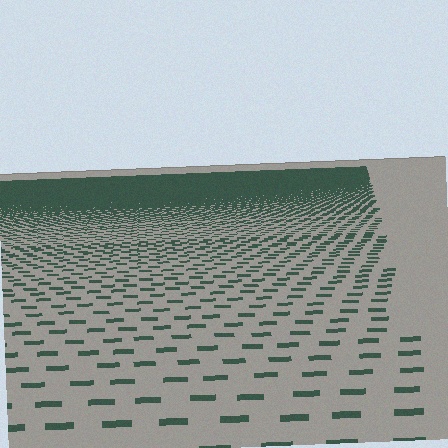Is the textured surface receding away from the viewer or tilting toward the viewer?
The surface is receding away from the viewer. Texture elements get smaller and denser toward the top.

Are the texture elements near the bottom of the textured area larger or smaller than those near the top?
Larger. Near the bottom, elements are closer to the viewer and appear at a bigger on-screen size.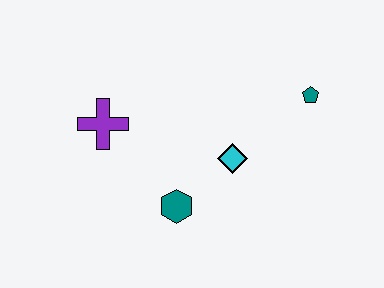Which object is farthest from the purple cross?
The teal pentagon is farthest from the purple cross.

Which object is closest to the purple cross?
The teal hexagon is closest to the purple cross.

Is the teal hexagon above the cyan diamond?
No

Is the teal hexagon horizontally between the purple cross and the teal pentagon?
Yes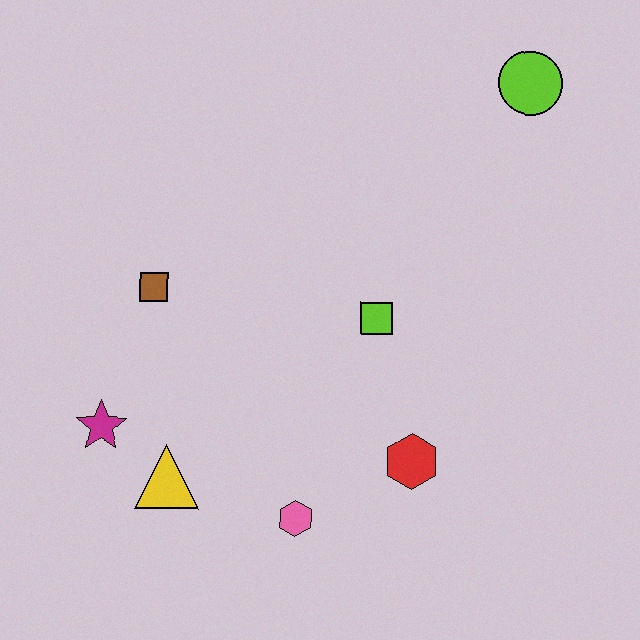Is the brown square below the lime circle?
Yes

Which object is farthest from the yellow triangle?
The lime circle is farthest from the yellow triangle.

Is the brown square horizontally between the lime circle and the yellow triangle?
No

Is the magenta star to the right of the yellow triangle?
No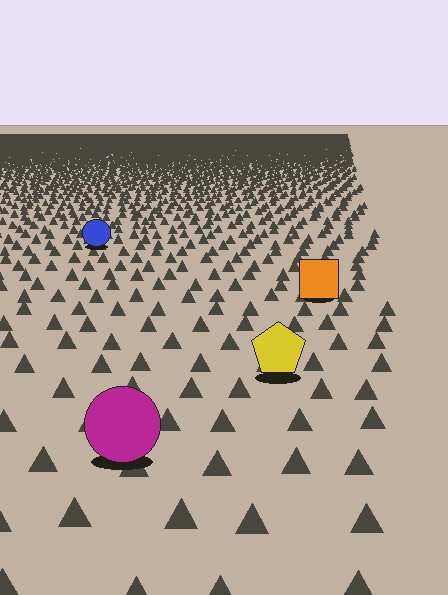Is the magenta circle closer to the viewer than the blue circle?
Yes. The magenta circle is closer — you can tell from the texture gradient: the ground texture is coarser near it.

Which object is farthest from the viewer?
The blue circle is farthest from the viewer. It appears smaller and the ground texture around it is denser.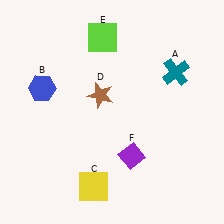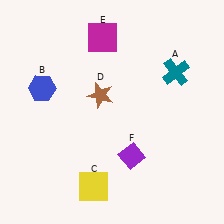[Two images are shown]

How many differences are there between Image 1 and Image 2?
There is 1 difference between the two images.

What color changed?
The square (E) changed from lime in Image 1 to magenta in Image 2.